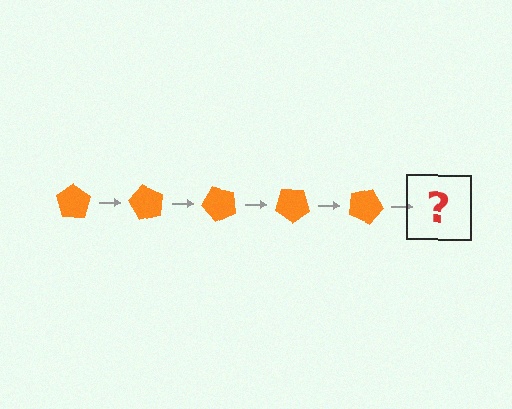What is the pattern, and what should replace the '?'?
The pattern is that the pentagon rotates 60 degrees each step. The '?' should be an orange pentagon rotated 300 degrees.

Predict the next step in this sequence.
The next step is an orange pentagon rotated 300 degrees.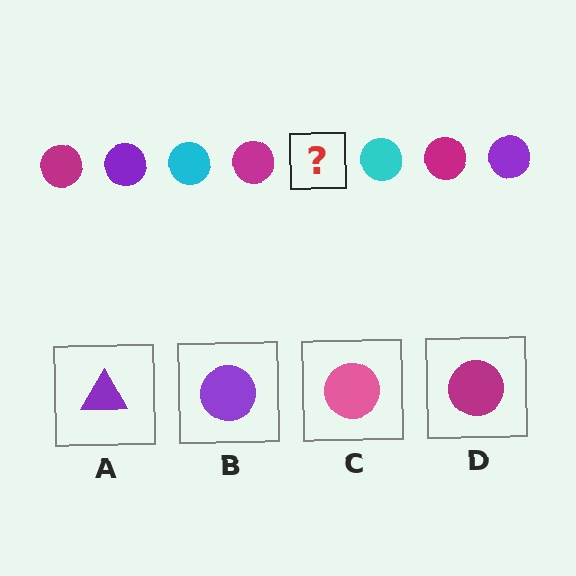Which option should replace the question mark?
Option B.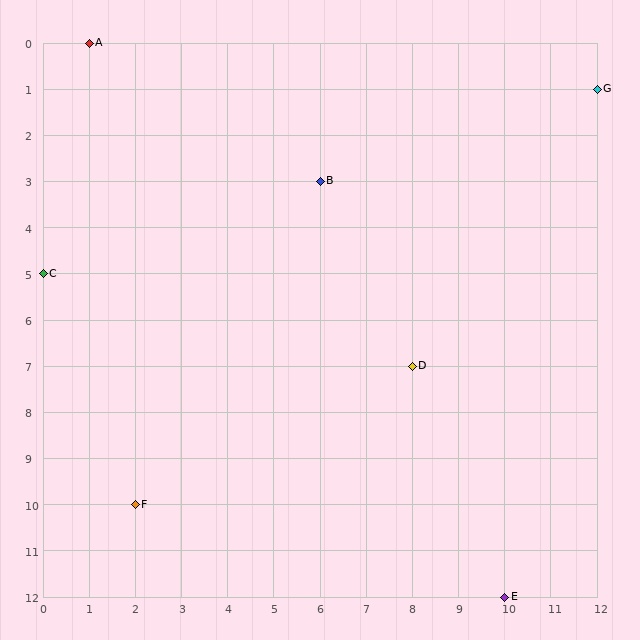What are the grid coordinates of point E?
Point E is at grid coordinates (10, 12).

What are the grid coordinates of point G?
Point G is at grid coordinates (12, 1).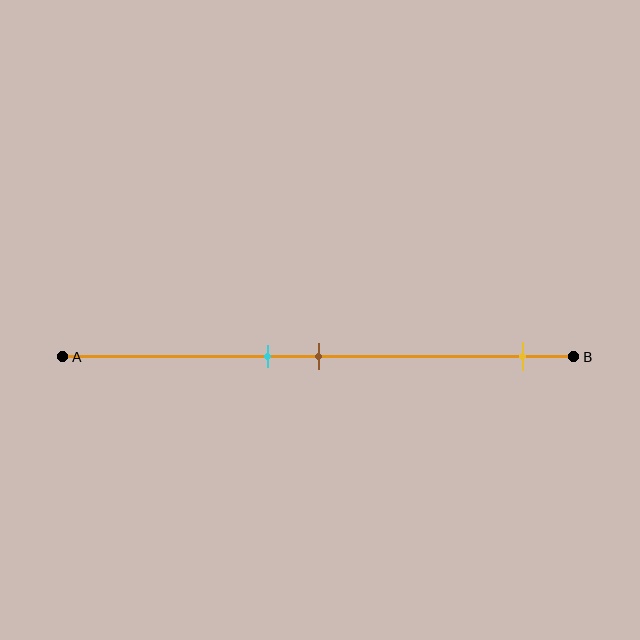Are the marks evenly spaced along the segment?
No, the marks are not evenly spaced.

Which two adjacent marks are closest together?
The cyan and brown marks are the closest adjacent pair.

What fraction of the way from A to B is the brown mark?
The brown mark is approximately 50% (0.5) of the way from A to B.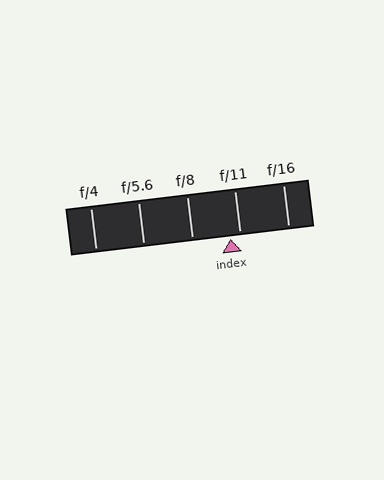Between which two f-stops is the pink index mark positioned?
The index mark is between f/8 and f/11.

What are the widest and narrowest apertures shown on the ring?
The widest aperture shown is f/4 and the narrowest is f/16.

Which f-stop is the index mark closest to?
The index mark is closest to f/11.